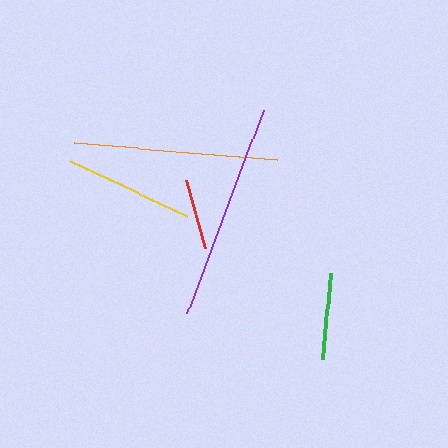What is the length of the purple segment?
The purple segment is approximately 216 pixels long.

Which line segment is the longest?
The purple line is the longest at approximately 216 pixels.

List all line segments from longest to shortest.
From longest to shortest: purple, orange, yellow, green, red.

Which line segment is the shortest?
The red line is the shortest at approximately 70 pixels.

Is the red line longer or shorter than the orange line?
The orange line is longer than the red line.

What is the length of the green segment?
The green segment is approximately 86 pixels long.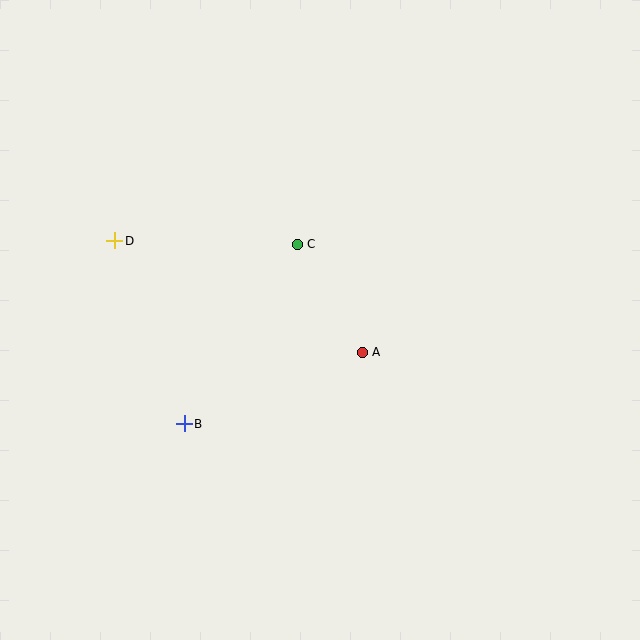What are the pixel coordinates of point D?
Point D is at (115, 241).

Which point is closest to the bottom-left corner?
Point B is closest to the bottom-left corner.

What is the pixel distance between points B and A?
The distance between B and A is 191 pixels.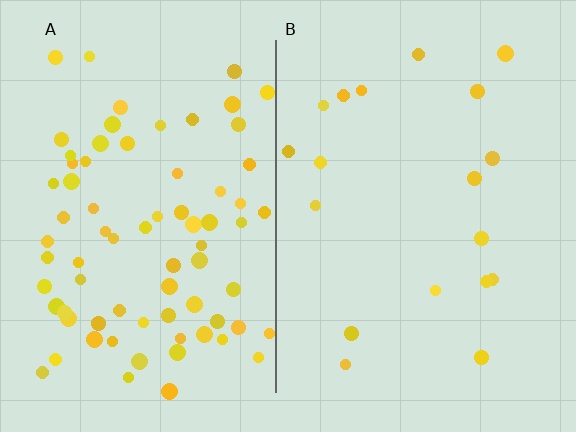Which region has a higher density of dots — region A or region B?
A (the left).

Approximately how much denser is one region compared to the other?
Approximately 4.1× — region A over region B.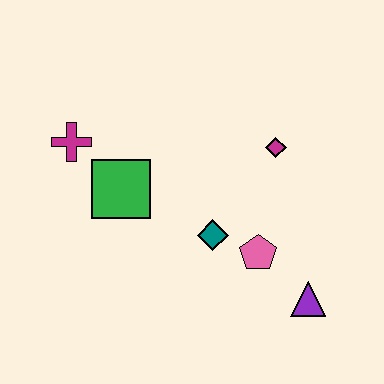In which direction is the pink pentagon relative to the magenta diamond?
The pink pentagon is below the magenta diamond.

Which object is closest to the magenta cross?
The green square is closest to the magenta cross.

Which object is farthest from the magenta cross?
The purple triangle is farthest from the magenta cross.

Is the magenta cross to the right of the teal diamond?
No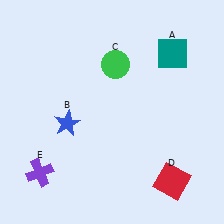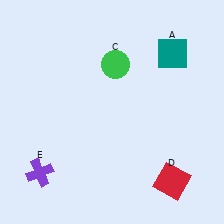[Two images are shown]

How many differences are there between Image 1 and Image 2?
There is 1 difference between the two images.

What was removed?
The blue star (B) was removed in Image 2.